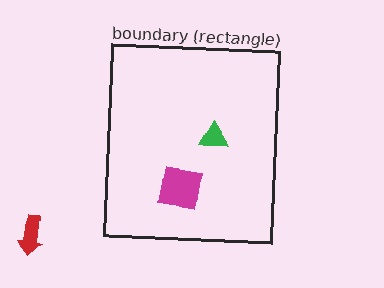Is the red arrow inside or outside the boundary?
Outside.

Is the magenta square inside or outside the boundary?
Inside.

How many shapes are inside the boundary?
2 inside, 1 outside.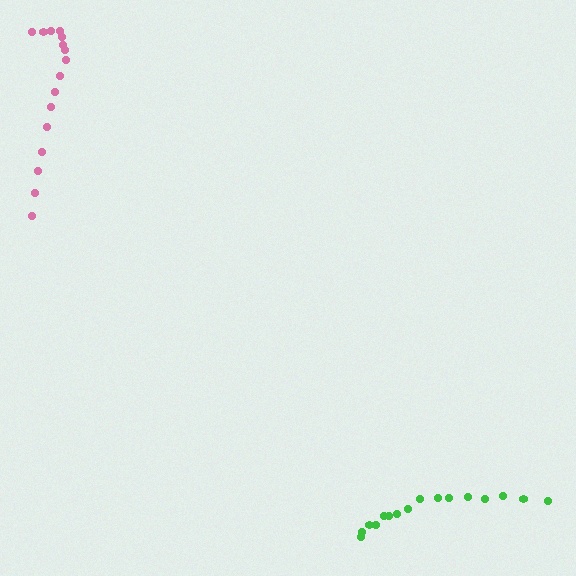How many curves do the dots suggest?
There are 2 distinct paths.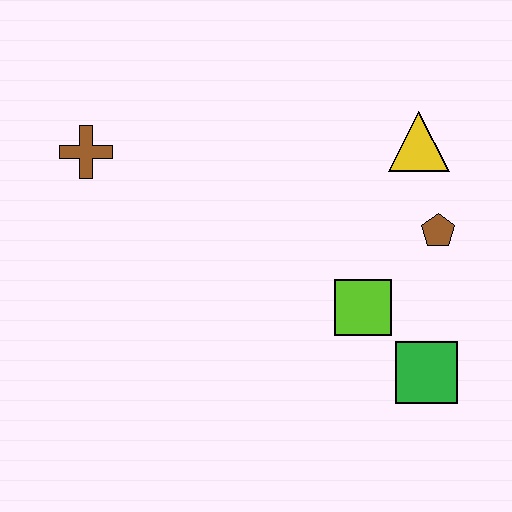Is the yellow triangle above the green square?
Yes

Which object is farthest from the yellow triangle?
The brown cross is farthest from the yellow triangle.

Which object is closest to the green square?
The lime square is closest to the green square.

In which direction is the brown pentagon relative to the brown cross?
The brown pentagon is to the right of the brown cross.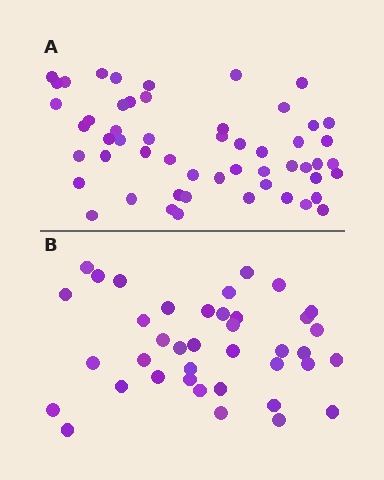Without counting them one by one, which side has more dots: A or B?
Region A (the top region) has more dots.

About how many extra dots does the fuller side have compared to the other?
Region A has approximately 15 more dots than region B.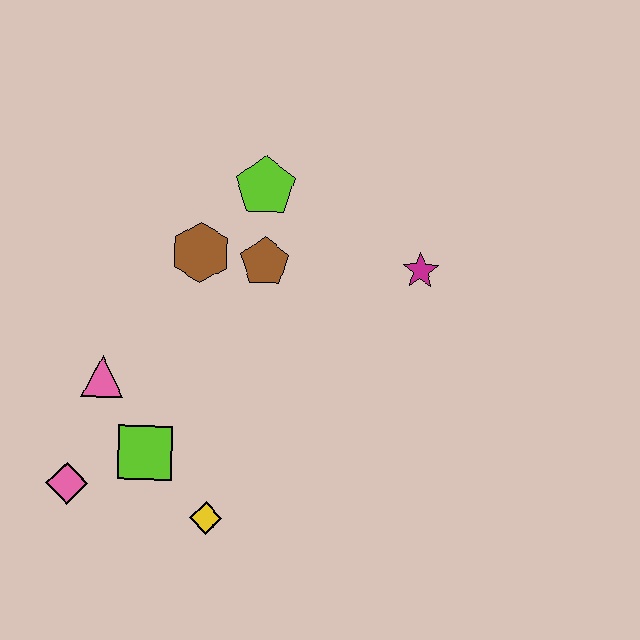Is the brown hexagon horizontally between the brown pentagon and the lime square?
Yes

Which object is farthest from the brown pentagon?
The pink diamond is farthest from the brown pentagon.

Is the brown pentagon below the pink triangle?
No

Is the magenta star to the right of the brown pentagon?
Yes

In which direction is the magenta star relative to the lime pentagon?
The magenta star is to the right of the lime pentagon.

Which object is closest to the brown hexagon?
The brown pentagon is closest to the brown hexagon.